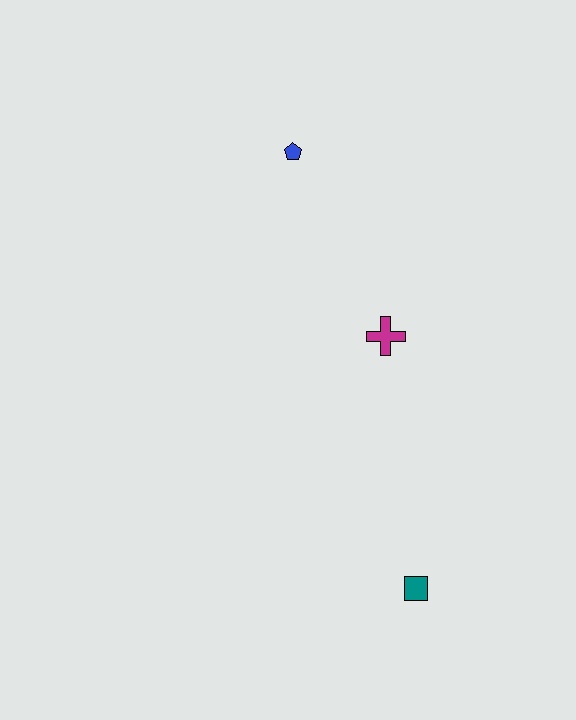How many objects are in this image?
There are 3 objects.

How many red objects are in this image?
There are no red objects.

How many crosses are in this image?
There is 1 cross.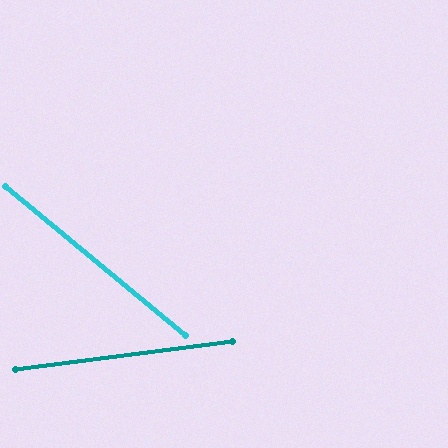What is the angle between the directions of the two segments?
Approximately 47 degrees.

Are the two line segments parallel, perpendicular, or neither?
Neither parallel nor perpendicular — they differ by about 47°.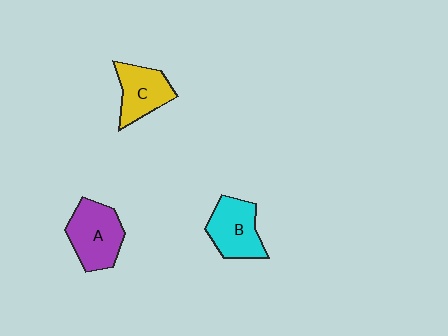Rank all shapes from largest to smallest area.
From largest to smallest: A (purple), B (cyan), C (yellow).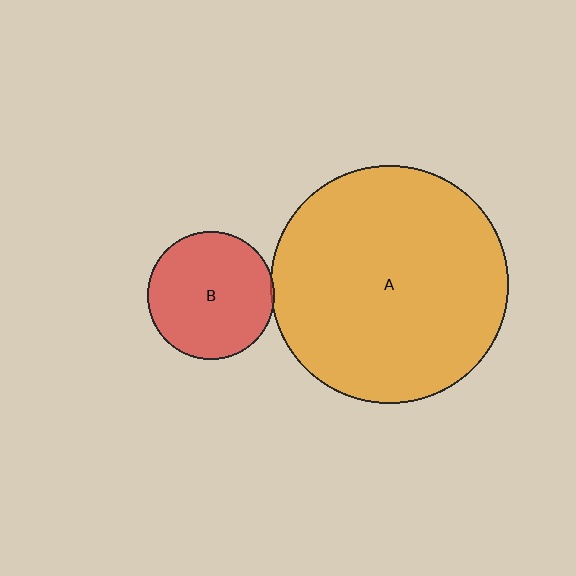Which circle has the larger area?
Circle A (orange).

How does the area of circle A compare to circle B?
Approximately 3.5 times.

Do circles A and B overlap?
Yes.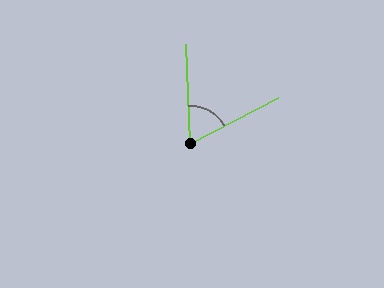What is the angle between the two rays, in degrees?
Approximately 64 degrees.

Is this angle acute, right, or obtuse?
It is acute.